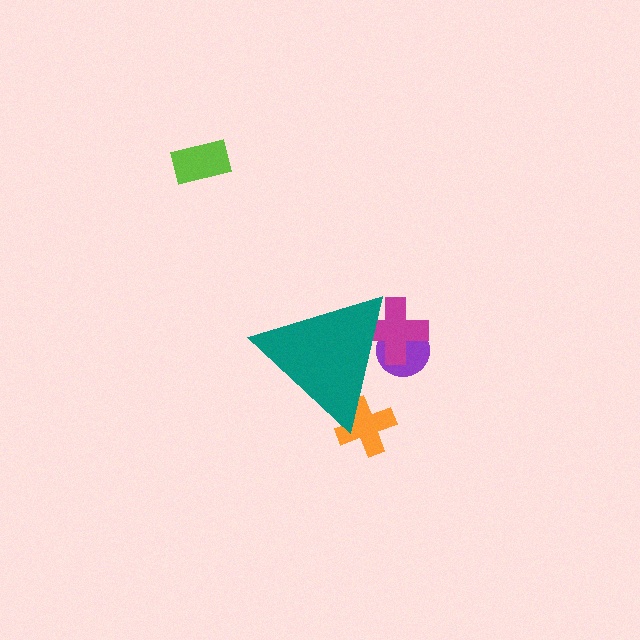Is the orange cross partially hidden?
Yes, the orange cross is partially hidden behind the teal triangle.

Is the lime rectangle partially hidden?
No, the lime rectangle is fully visible.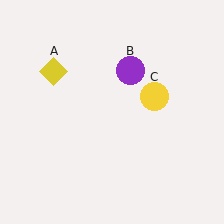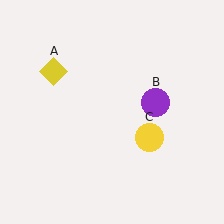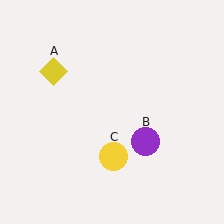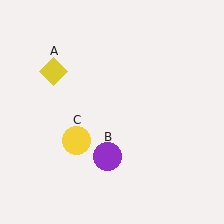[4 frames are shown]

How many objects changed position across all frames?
2 objects changed position: purple circle (object B), yellow circle (object C).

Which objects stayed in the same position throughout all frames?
Yellow diamond (object A) remained stationary.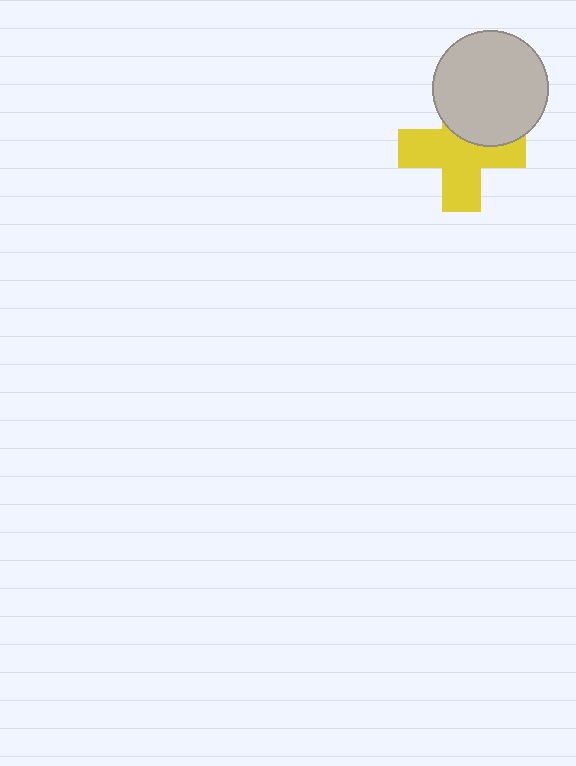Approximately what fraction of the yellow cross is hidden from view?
Roughly 33% of the yellow cross is hidden behind the light gray circle.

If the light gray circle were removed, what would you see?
You would see the complete yellow cross.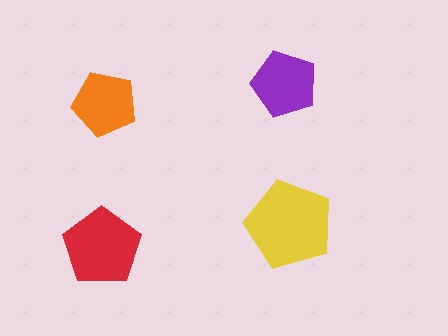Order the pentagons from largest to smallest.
the yellow one, the red one, the purple one, the orange one.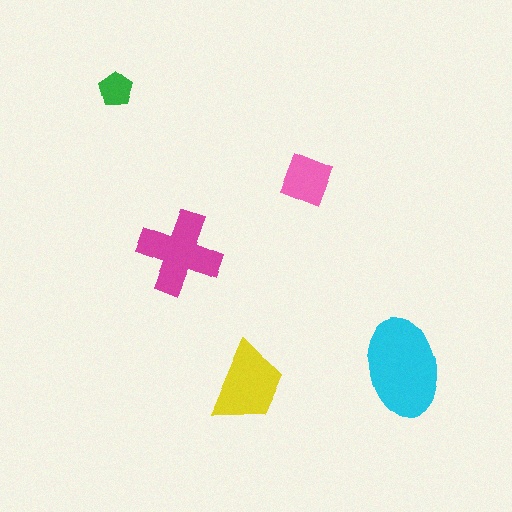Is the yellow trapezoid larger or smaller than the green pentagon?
Larger.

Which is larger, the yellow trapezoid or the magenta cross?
The magenta cross.